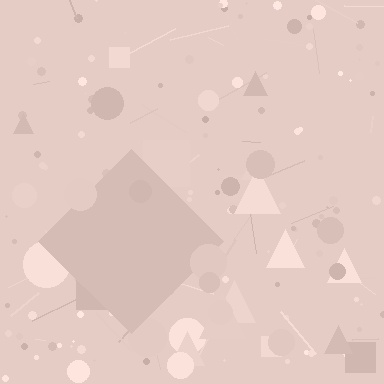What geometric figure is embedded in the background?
A diamond is embedded in the background.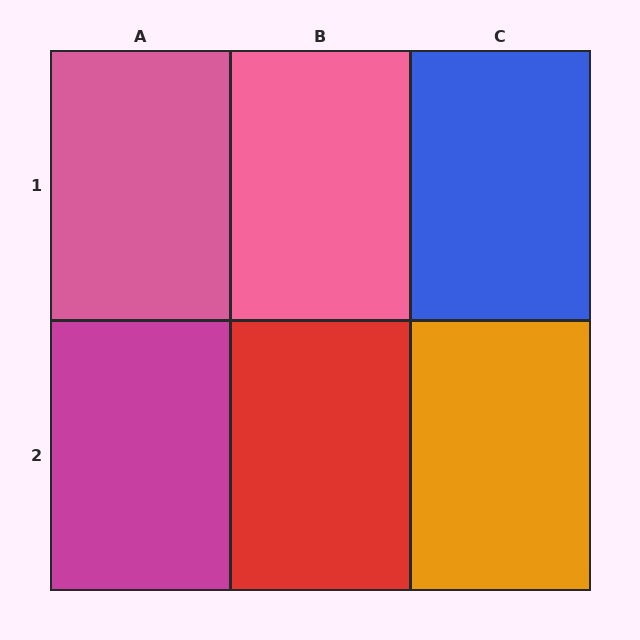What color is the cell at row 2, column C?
Orange.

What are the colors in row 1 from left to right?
Pink, pink, blue.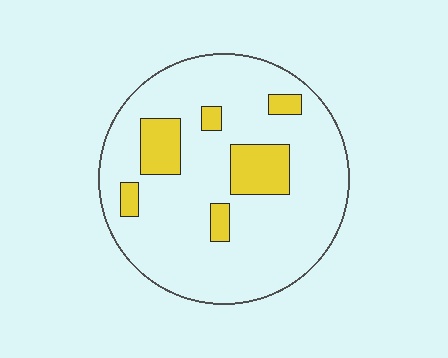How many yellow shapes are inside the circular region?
6.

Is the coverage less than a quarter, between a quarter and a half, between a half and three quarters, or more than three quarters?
Less than a quarter.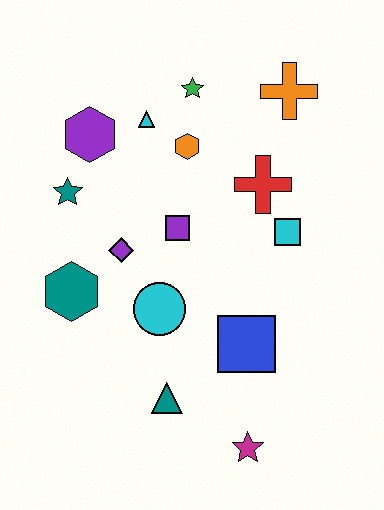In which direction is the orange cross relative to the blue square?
The orange cross is above the blue square.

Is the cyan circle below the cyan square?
Yes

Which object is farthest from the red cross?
The magenta star is farthest from the red cross.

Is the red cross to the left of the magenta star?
No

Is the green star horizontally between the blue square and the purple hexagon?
Yes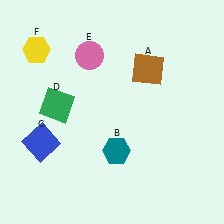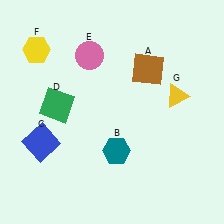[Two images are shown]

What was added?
A yellow triangle (G) was added in Image 2.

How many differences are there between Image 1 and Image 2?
There is 1 difference between the two images.